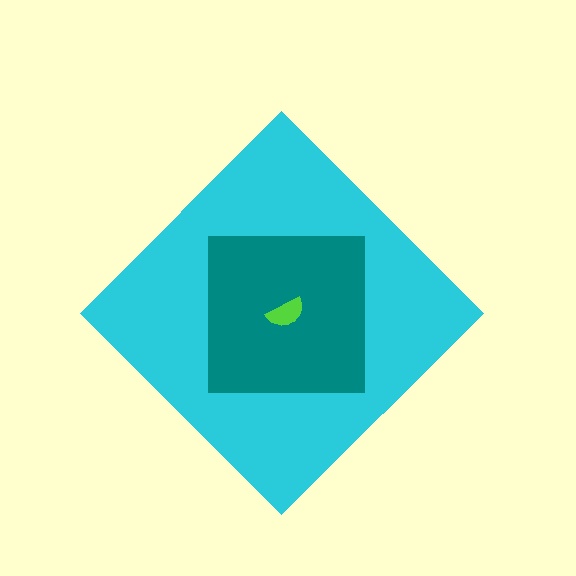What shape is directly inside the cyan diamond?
The teal square.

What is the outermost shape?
The cyan diamond.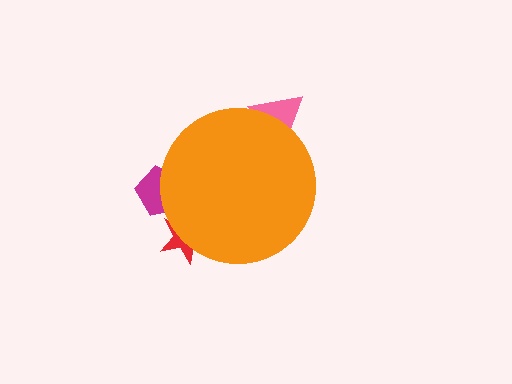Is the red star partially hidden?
Yes, the red star is partially hidden behind the orange circle.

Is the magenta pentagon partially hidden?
Yes, the magenta pentagon is partially hidden behind the orange circle.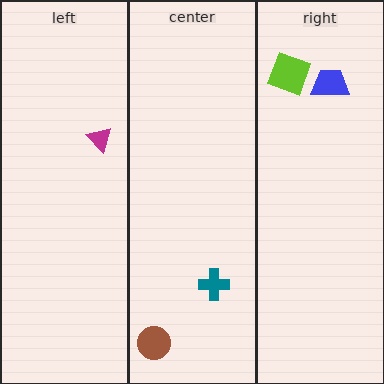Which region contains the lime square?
The right region.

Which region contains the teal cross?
The center region.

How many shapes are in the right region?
2.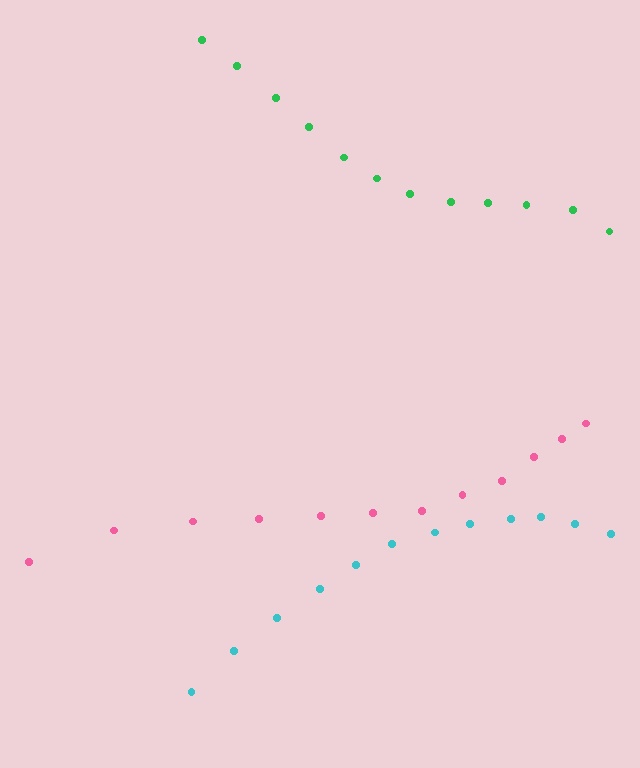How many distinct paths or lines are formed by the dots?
There are 3 distinct paths.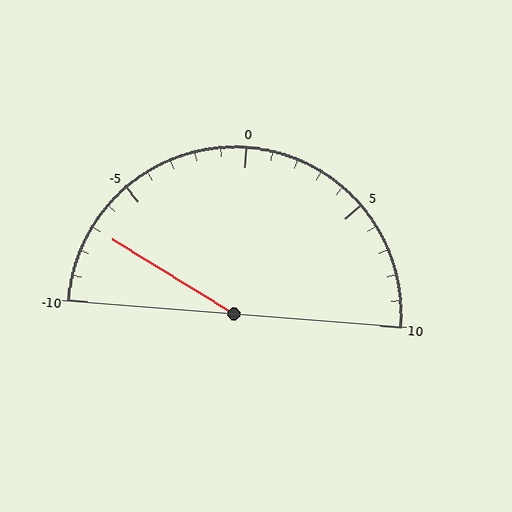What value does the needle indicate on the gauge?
The needle indicates approximately -7.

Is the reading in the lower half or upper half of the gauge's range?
The reading is in the lower half of the range (-10 to 10).